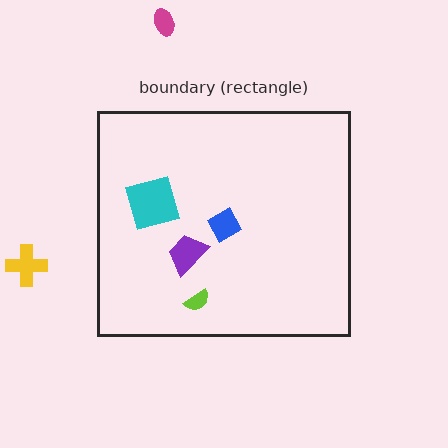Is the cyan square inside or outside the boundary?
Inside.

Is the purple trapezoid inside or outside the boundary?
Inside.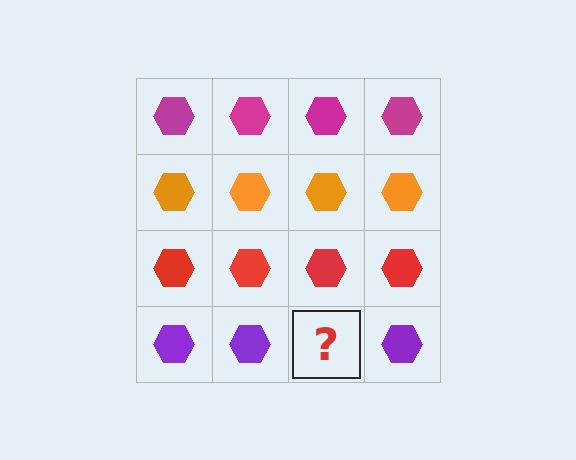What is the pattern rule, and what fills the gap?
The rule is that each row has a consistent color. The gap should be filled with a purple hexagon.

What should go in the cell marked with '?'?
The missing cell should contain a purple hexagon.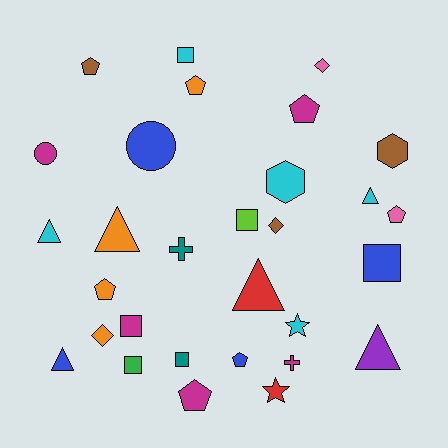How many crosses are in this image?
There are 2 crosses.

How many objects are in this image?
There are 30 objects.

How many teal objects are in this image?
There are 2 teal objects.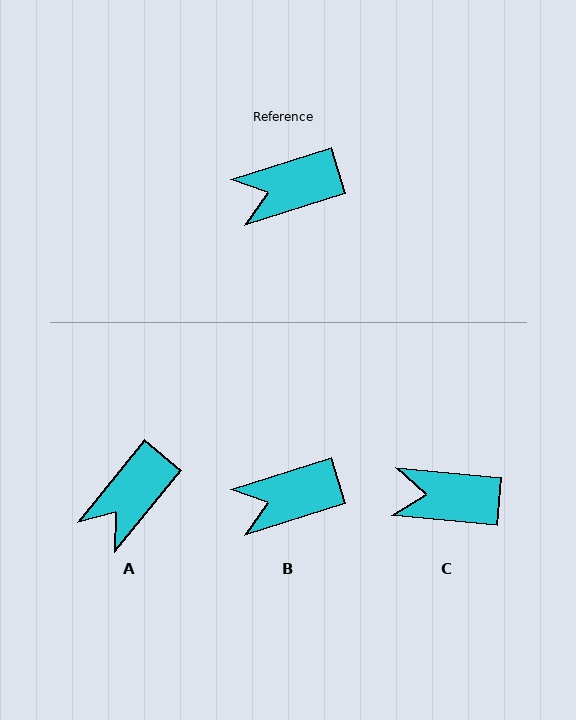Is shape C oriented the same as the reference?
No, it is off by about 23 degrees.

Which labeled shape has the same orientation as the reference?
B.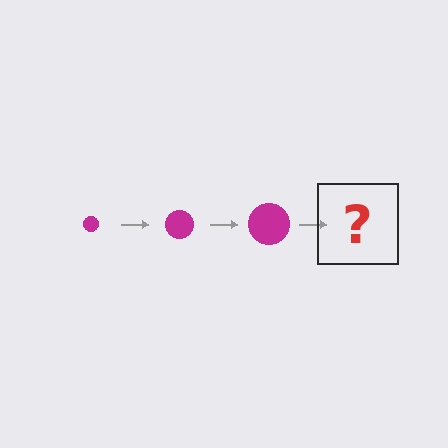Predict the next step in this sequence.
The next step is a magenta circle, larger than the previous one.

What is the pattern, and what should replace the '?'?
The pattern is that the circle gets progressively larger each step. The '?' should be a magenta circle, larger than the previous one.